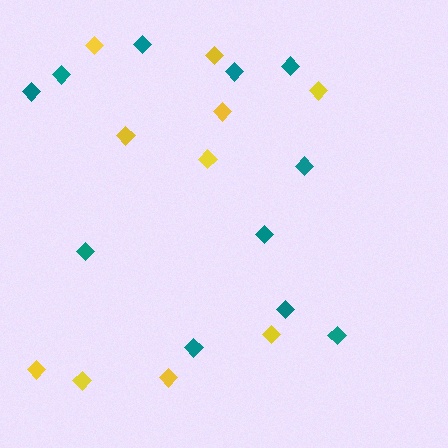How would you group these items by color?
There are 2 groups: one group of teal diamonds (11) and one group of yellow diamonds (10).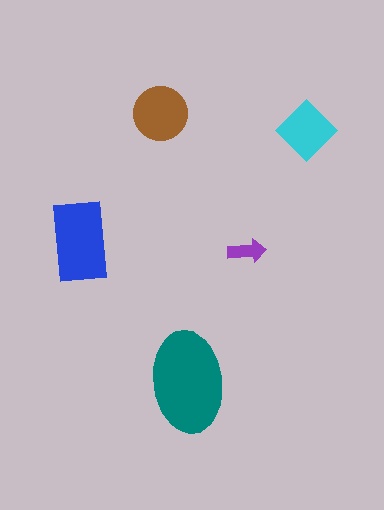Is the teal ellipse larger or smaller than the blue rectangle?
Larger.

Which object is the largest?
The teal ellipse.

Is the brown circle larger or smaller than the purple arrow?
Larger.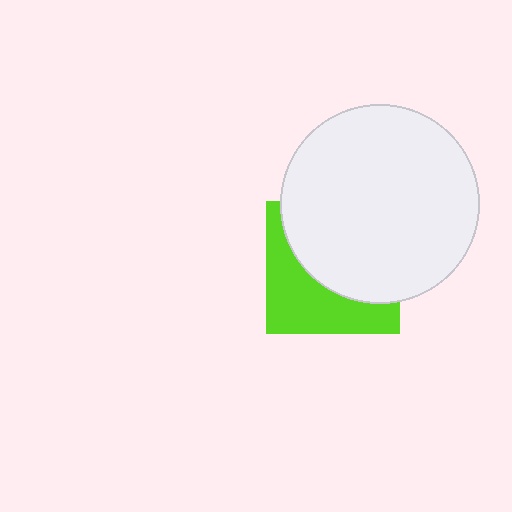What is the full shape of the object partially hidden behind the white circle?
The partially hidden object is a lime square.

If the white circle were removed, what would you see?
You would see the complete lime square.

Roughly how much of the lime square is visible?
A small part of it is visible (roughly 43%).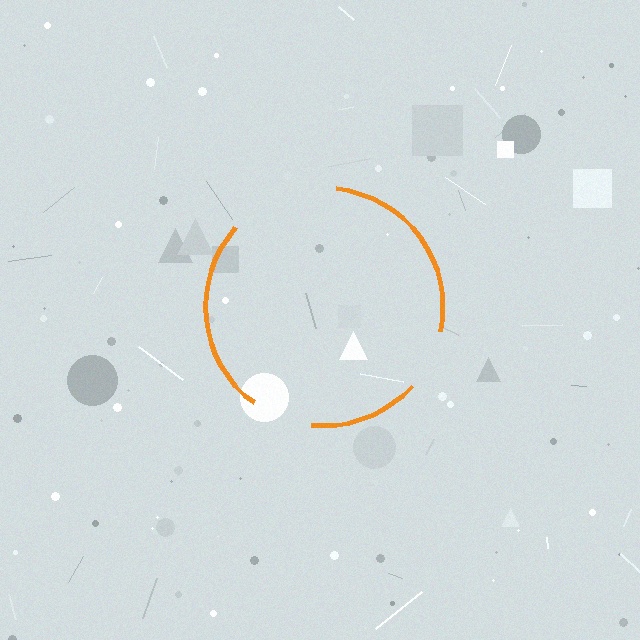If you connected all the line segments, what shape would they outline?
They would outline a circle.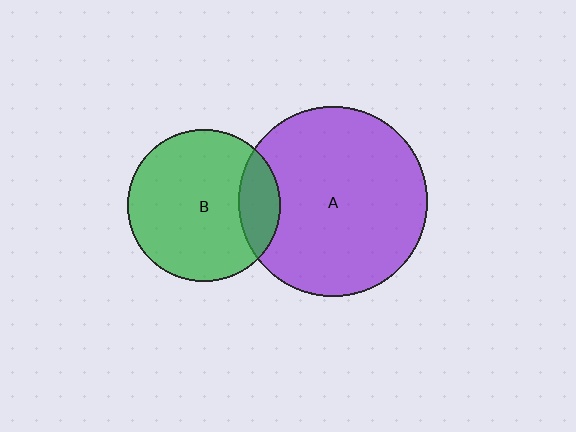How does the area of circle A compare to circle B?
Approximately 1.5 times.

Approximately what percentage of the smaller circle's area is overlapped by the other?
Approximately 15%.